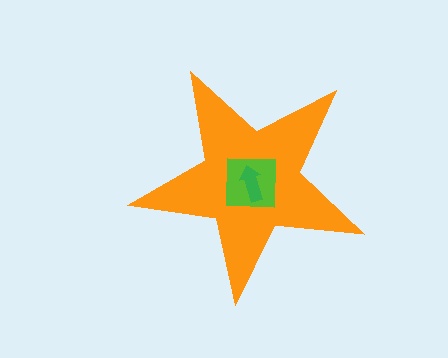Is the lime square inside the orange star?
Yes.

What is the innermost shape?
The green arrow.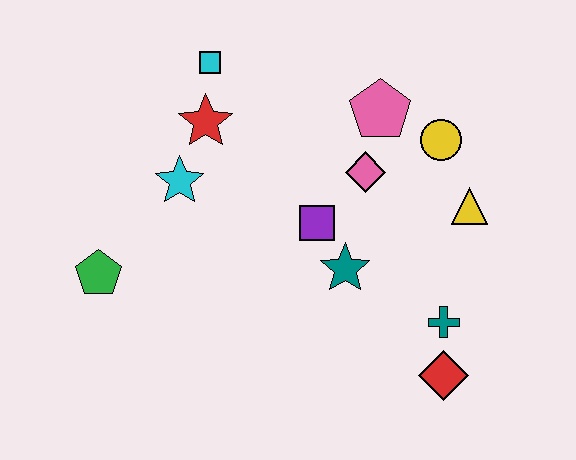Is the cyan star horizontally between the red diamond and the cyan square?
No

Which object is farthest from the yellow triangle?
The green pentagon is farthest from the yellow triangle.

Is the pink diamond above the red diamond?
Yes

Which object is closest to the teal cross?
The red diamond is closest to the teal cross.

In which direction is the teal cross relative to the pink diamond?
The teal cross is below the pink diamond.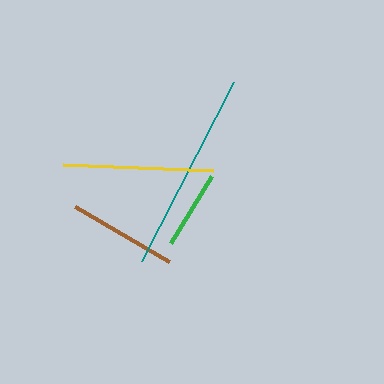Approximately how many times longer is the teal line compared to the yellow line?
The teal line is approximately 1.3 times the length of the yellow line.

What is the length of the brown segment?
The brown segment is approximately 109 pixels long.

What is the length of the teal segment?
The teal segment is approximately 201 pixels long.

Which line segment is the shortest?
The green line is the shortest at approximately 78 pixels.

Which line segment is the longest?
The teal line is the longest at approximately 201 pixels.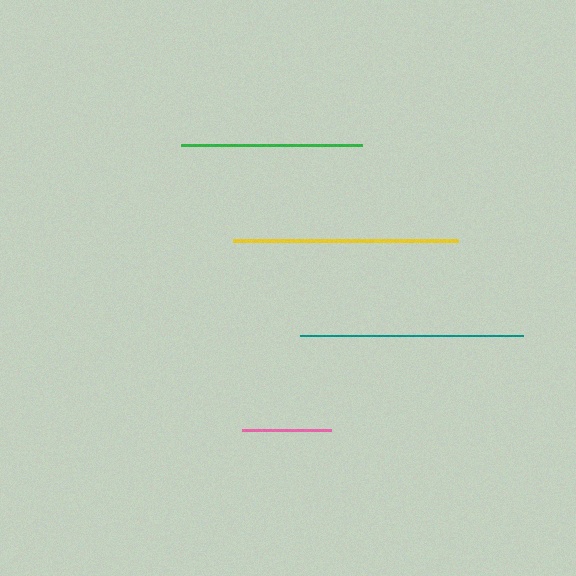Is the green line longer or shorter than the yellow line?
The yellow line is longer than the green line.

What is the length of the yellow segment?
The yellow segment is approximately 225 pixels long.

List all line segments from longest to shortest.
From longest to shortest: yellow, teal, green, pink.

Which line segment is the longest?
The yellow line is the longest at approximately 225 pixels.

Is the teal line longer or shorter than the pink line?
The teal line is longer than the pink line.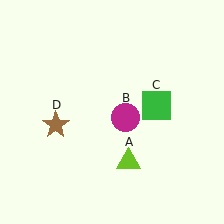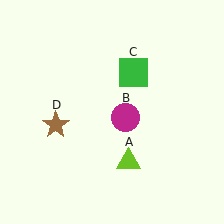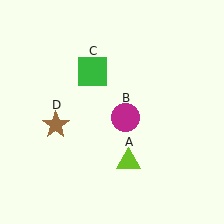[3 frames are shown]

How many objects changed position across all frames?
1 object changed position: green square (object C).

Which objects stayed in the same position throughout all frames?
Lime triangle (object A) and magenta circle (object B) and brown star (object D) remained stationary.